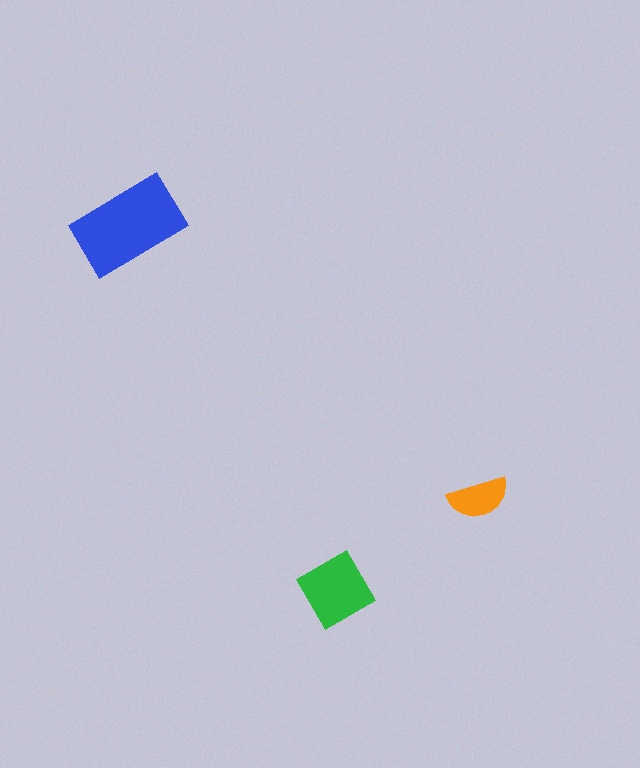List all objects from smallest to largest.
The orange semicircle, the green diamond, the blue rectangle.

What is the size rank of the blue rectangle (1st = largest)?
1st.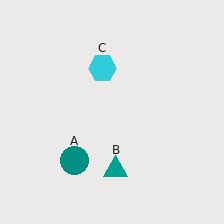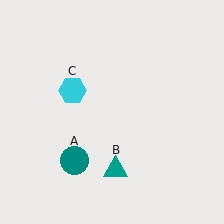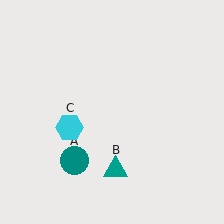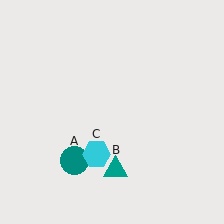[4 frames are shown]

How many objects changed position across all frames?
1 object changed position: cyan hexagon (object C).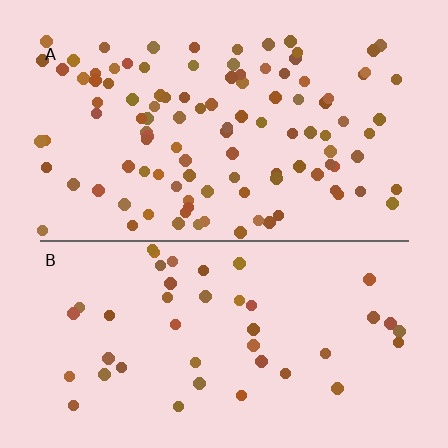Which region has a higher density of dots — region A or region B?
A (the top).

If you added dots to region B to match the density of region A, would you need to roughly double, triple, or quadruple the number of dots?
Approximately double.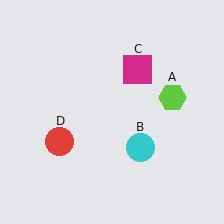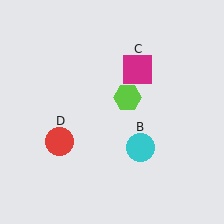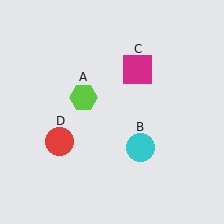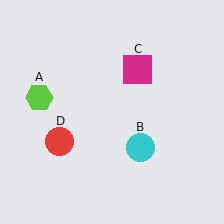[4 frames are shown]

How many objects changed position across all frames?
1 object changed position: lime hexagon (object A).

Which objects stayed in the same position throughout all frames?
Cyan circle (object B) and magenta square (object C) and red circle (object D) remained stationary.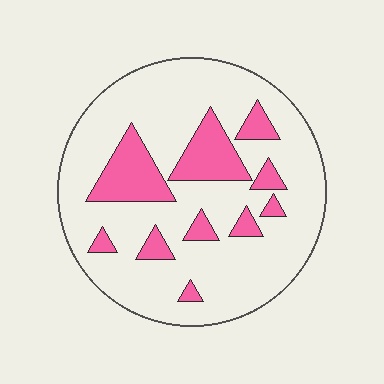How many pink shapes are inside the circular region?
10.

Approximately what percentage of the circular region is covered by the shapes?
Approximately 20%.